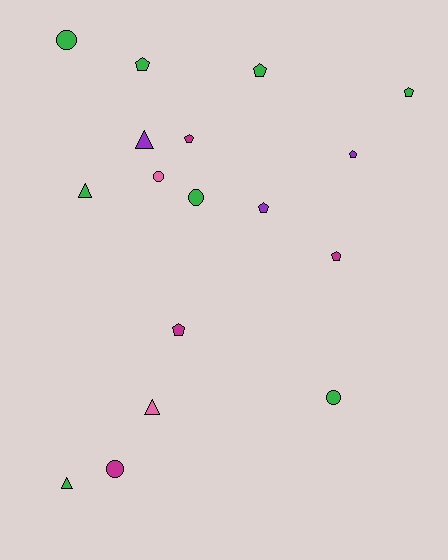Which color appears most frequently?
Green, with 8 objects.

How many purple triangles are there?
There is 1 purple triangle.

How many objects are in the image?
There are 17 objects.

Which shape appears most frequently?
Pentagon, with 8 objects.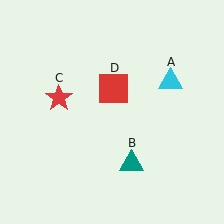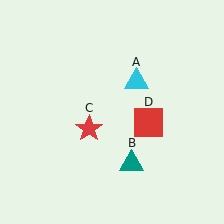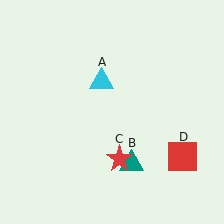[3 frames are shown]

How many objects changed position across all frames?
3 objects changed position: cyan triangle (object A), red star (object C), red square (object D).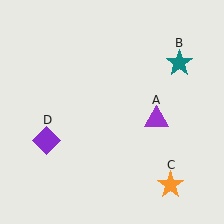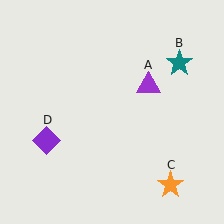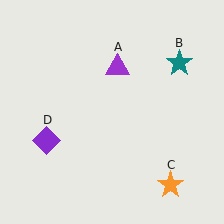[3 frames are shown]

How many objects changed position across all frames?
1 object changed position: purple triangle (object A).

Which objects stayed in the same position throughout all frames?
Teal star (object B) and orange star (object C) and purple diamond (object D) remained stationary.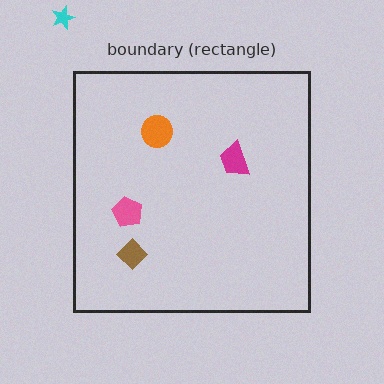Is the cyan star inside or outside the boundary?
Outside.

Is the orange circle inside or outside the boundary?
Inside.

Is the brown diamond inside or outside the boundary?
Inside.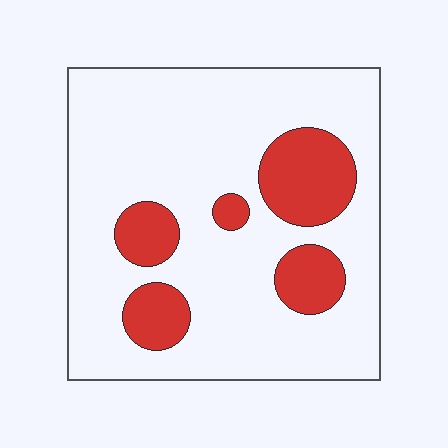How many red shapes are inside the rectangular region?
5.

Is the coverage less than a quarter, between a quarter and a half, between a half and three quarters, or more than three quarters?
Less than a quarter.